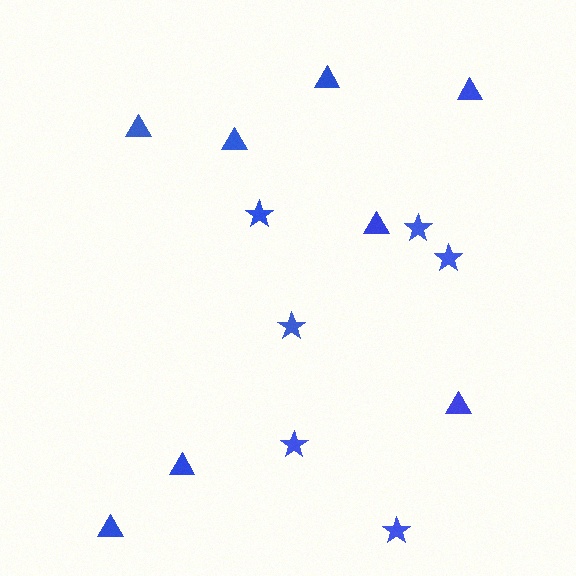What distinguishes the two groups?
There are 2 groups: one group of stars (6) and one group of triangles (8).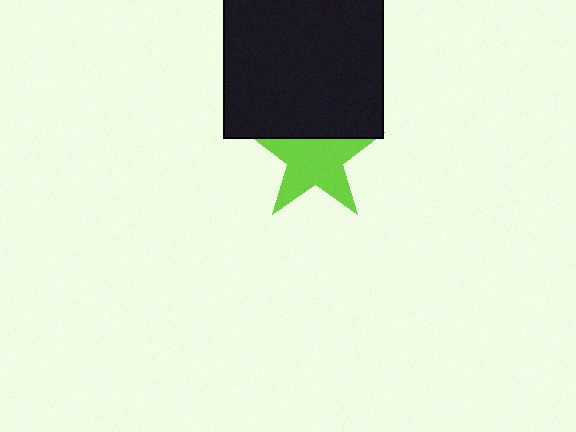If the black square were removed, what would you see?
You would see the complete lime star.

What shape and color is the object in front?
The object in front is a black square.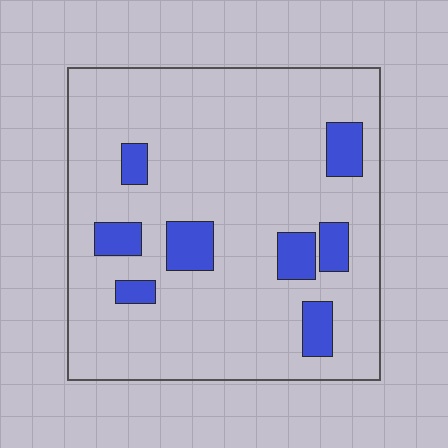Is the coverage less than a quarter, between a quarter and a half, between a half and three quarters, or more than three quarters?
Less than a quarter.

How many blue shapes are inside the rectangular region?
8.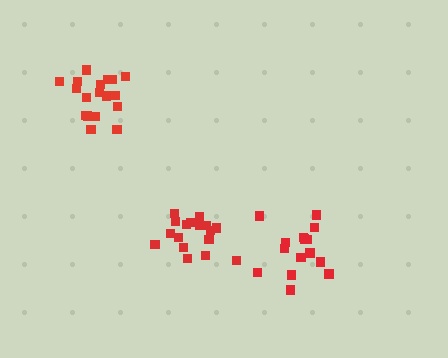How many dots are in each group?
Group 1: 18 dots, Group 2: 16 dots, Group 3: 18 dots (52 total).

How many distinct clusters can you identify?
There are 3 distinct clusters.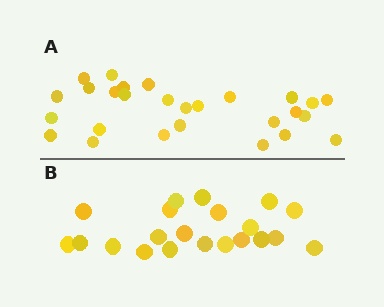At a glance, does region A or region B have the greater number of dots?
Region A (the top region) has more dots.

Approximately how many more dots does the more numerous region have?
Region A has about 6 more dots than region B.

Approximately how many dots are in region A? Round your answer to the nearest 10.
About 30 dots. (The exact count is 27, which rounds to 30.)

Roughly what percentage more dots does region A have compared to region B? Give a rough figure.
About 30% more.